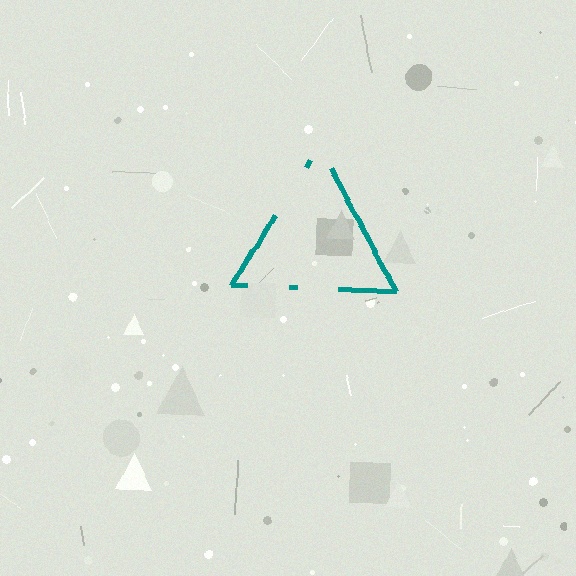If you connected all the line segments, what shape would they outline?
They would outline a triangle.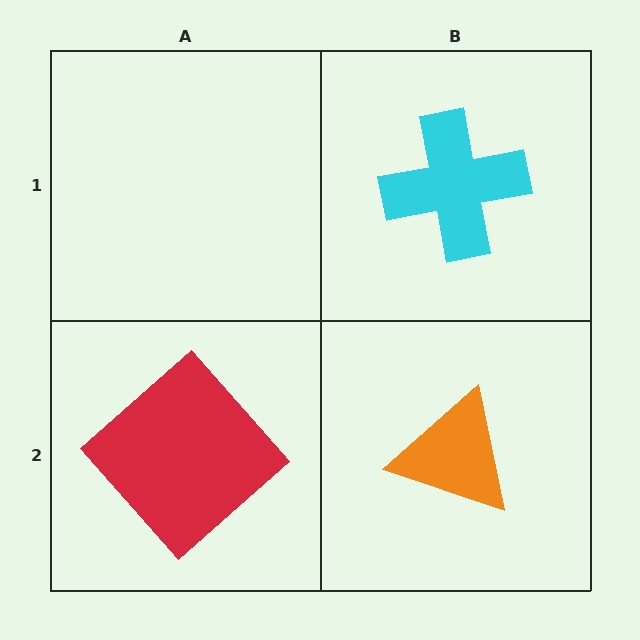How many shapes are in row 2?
2 shapes.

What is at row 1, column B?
A cyan cross.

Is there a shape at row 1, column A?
No, that cell is empty.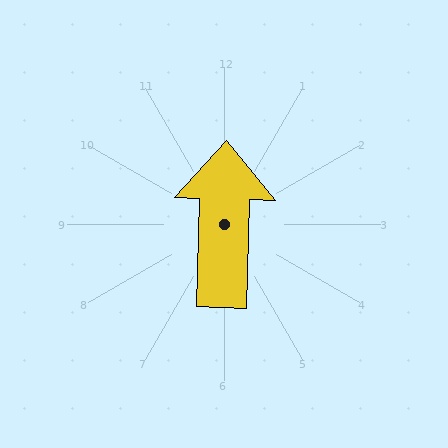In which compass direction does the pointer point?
North.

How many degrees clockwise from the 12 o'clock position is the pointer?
Approximately 2 degrees.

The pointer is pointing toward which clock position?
Roughly 12 o'clock.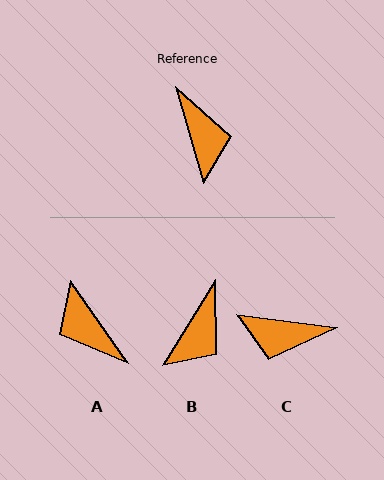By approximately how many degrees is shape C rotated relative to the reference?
Approximately 114 degrees clockwise.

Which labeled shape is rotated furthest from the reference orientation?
A, about 161 degrees away.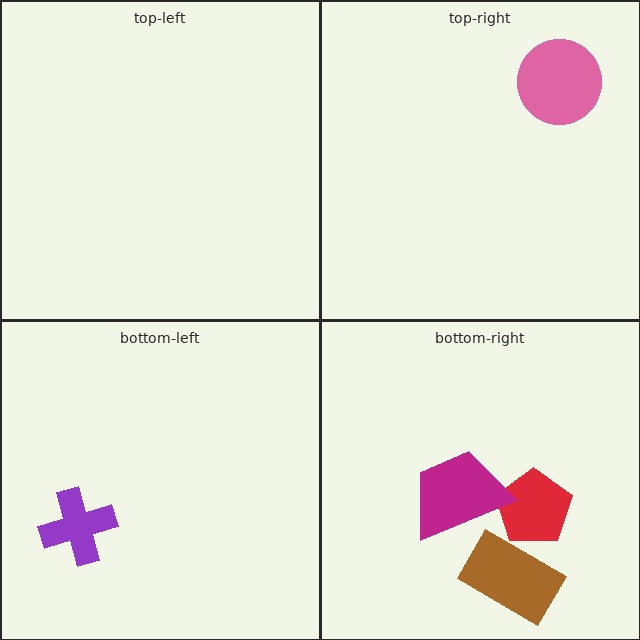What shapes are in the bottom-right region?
The red pentagon, the magenta trapezoid, the brown rectangle.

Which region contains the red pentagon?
The bottom-right region.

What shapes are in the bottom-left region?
The purple cross.